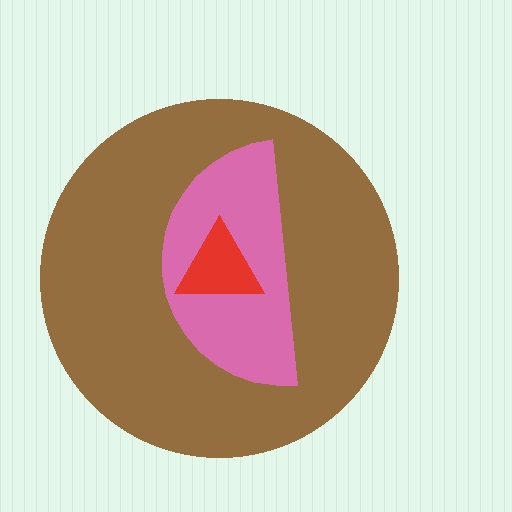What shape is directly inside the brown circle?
The pink semicircle.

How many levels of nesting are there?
3.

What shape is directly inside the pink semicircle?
The red triangle.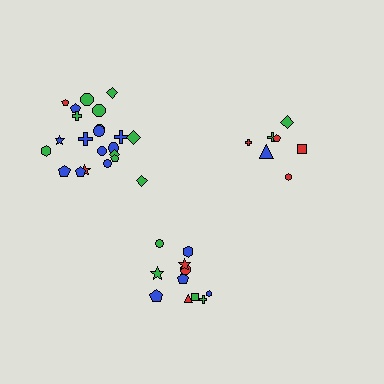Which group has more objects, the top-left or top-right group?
The top-left group.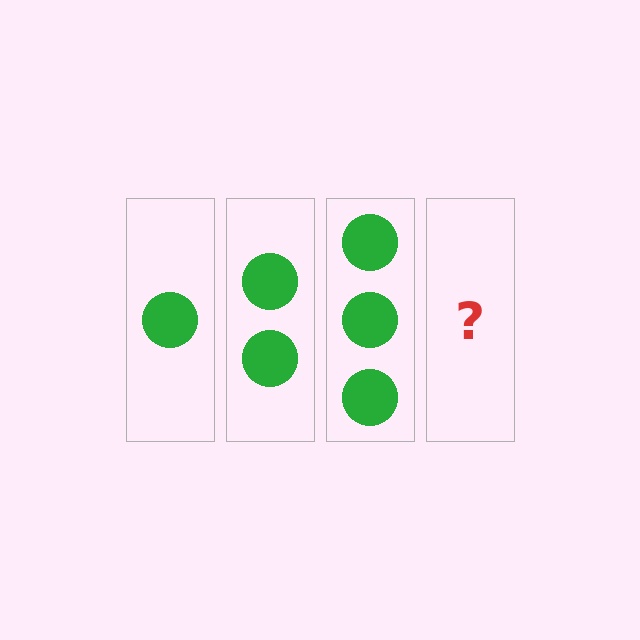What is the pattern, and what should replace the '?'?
The pattern is that each step adds one more circle. The '?' should be 4 circles.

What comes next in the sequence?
The next element should be 4 circles.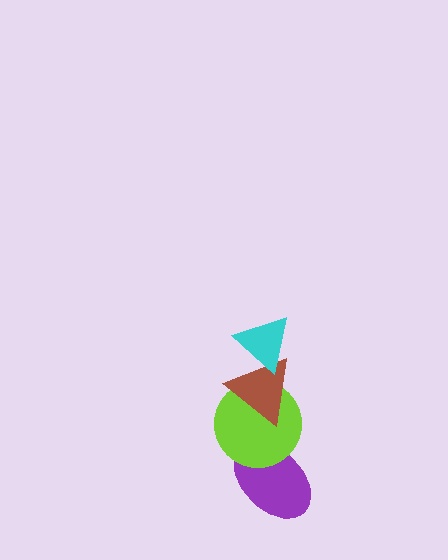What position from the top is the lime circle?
The lime circle is 3rd from the top.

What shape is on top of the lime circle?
The brown triangle is on top of the lime circle.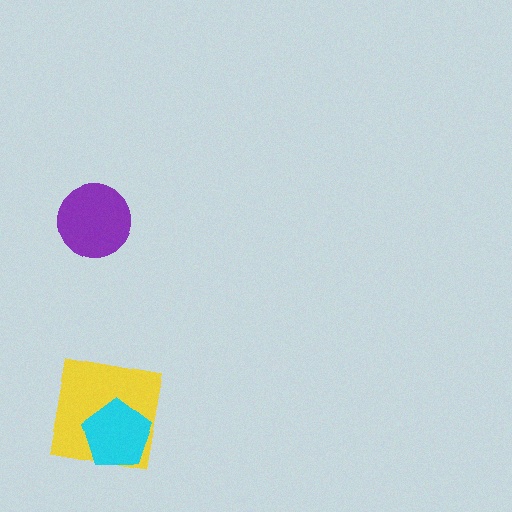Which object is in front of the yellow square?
The cyan pentagon is in front of the yellow square.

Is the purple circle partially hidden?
No, no other shape covers it.